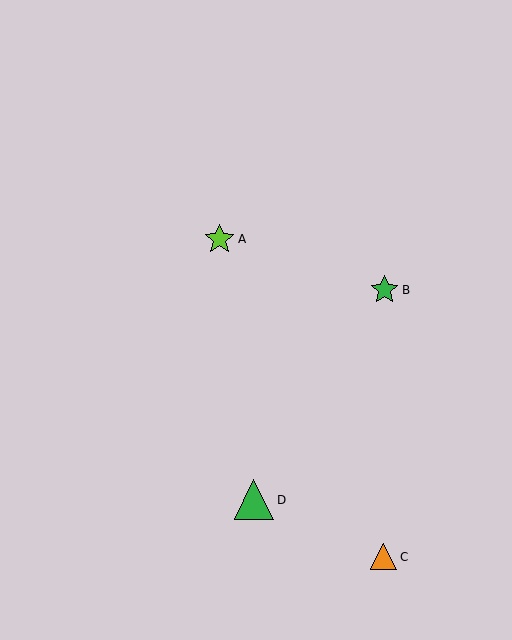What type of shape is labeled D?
Shape D is a green triangle.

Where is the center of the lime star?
The center of the lime star is at (219, 239).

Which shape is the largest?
The green triangle (labeled D) is the largest.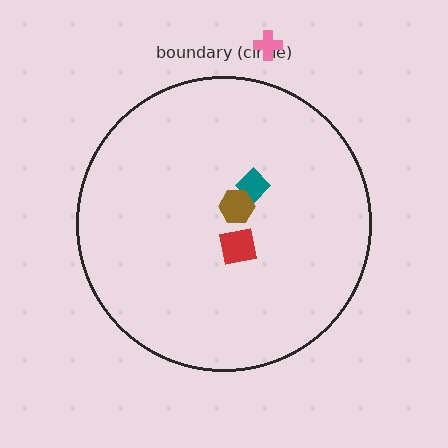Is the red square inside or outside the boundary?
Inside.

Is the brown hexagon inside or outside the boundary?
Inside.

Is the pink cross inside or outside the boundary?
Outside.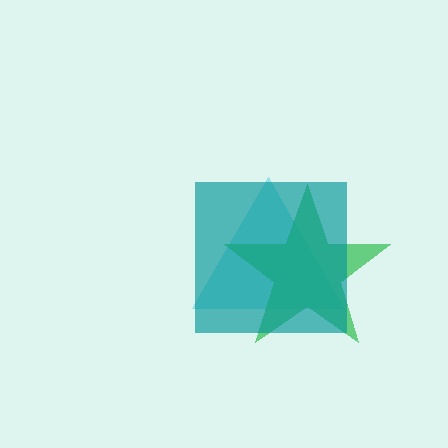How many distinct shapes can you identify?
There are 3 distinct shapes: a cyan triangle, a green star, a teal square.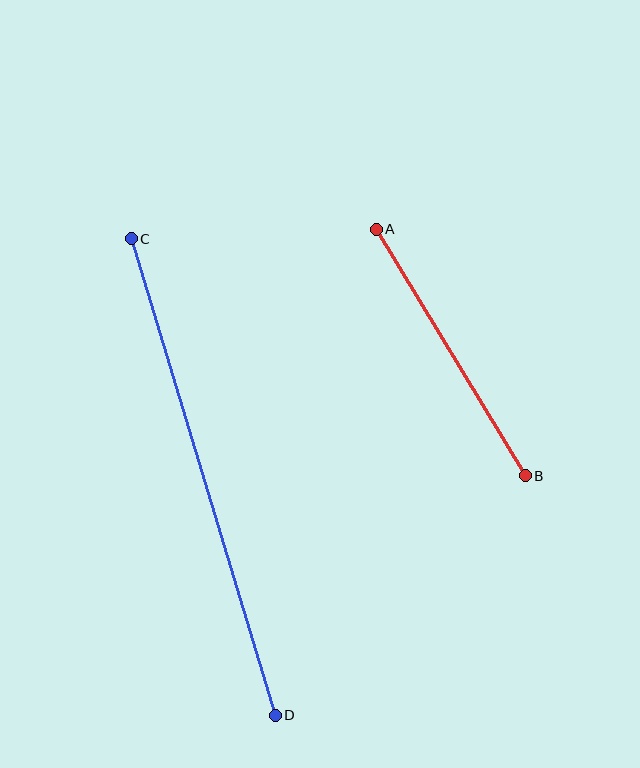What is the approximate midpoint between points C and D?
The midpoint is at approximately (203, 477) pixels.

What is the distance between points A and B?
The distance is approximately 288 pixels.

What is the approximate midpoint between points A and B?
The midpoint is at approximately (451, 353) pixels.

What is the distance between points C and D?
The distance is approximately 498 pixels.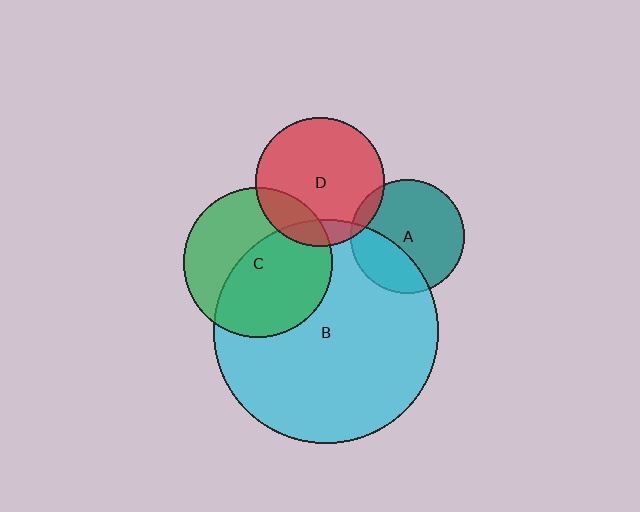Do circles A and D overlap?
Yes.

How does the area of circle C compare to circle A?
Approximately 1.7 times.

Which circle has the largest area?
Circle B (cyan).